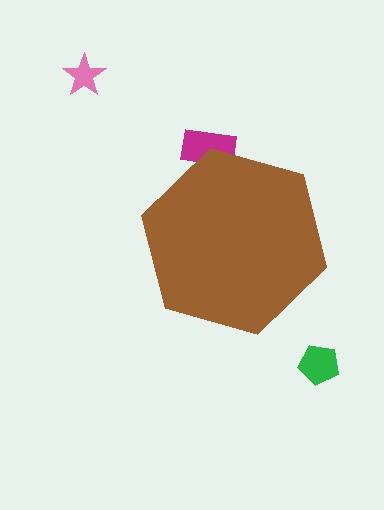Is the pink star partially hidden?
No, the pink star is fully visible.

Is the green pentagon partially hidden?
No, the green pentagon is fully visible.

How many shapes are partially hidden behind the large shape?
1 shape is partially hidden.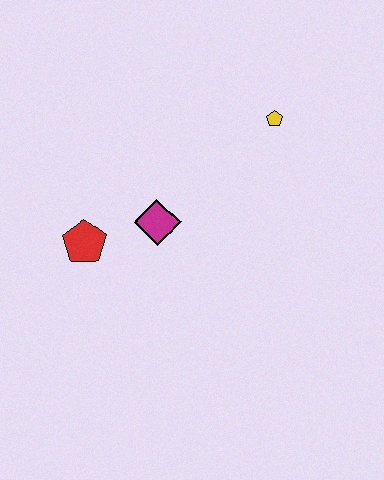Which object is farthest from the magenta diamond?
The yellow pentagon is farthest from the magenta diamond.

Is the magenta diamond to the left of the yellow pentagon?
Yes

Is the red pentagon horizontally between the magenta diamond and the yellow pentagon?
No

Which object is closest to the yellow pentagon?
The magenta diamond is closest to the yellow pentagon.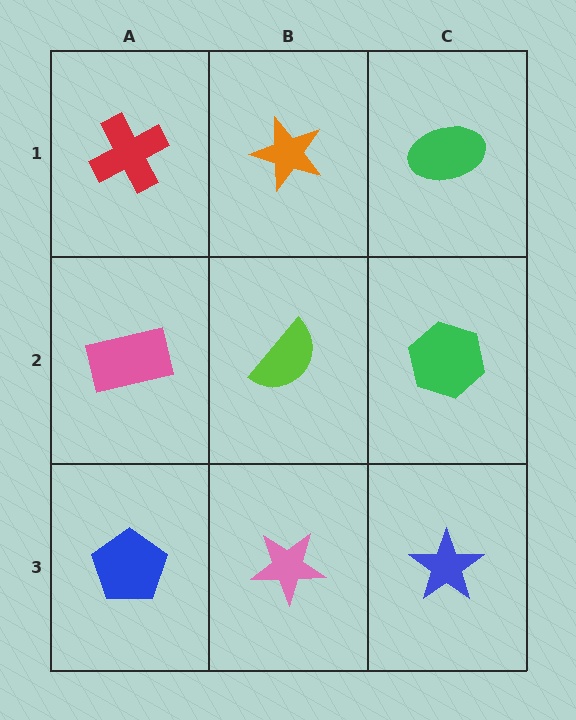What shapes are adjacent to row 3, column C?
A green hexagon (row 2, column C), a pink star (row 3, column B).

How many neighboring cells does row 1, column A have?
2.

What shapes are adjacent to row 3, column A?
A pink rectangle (row 2, column A), a pink star (row 3, column B).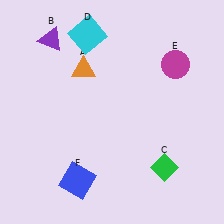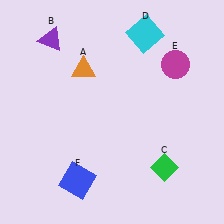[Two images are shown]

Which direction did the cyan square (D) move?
The cyan square (D) moved right.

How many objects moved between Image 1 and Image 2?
1 object moved between the two images.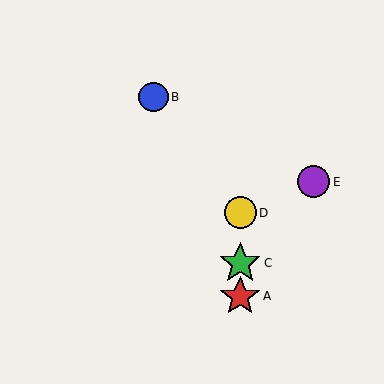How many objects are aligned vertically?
3 objects (A, C, D) are aligned vertically.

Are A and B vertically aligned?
No, A is at x≈240 and B is at x≈153.